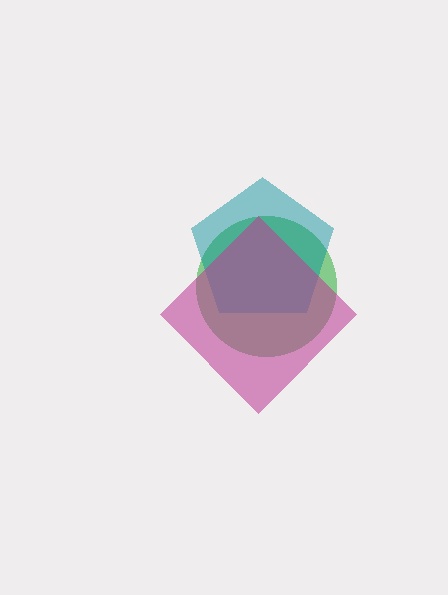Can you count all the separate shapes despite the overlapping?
Yes, there are 3 separate shapes.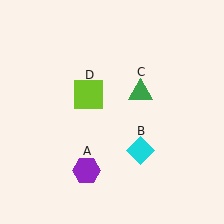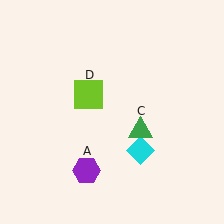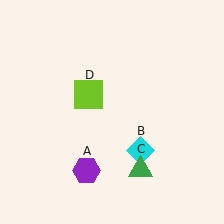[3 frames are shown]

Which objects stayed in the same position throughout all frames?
Purple hexagon (object A) and cyan diamond (object B) and lime square (object D) remained stationary.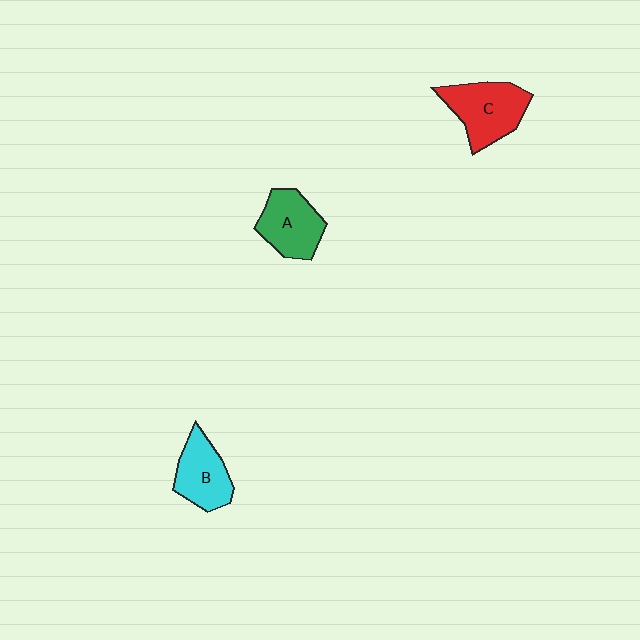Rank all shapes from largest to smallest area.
From largest to smallest: C (red), A (green), B (cyan).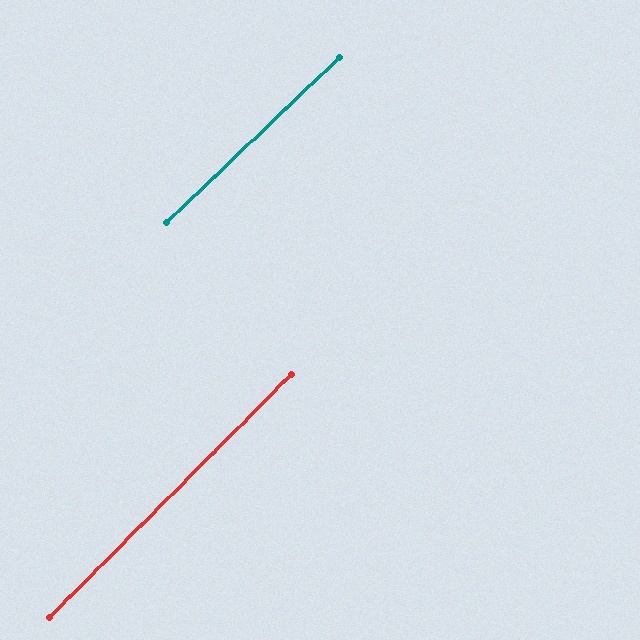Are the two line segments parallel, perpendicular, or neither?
Parallel — their directions differ by only 1.5°.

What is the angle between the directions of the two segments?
Approximately 2 degrees.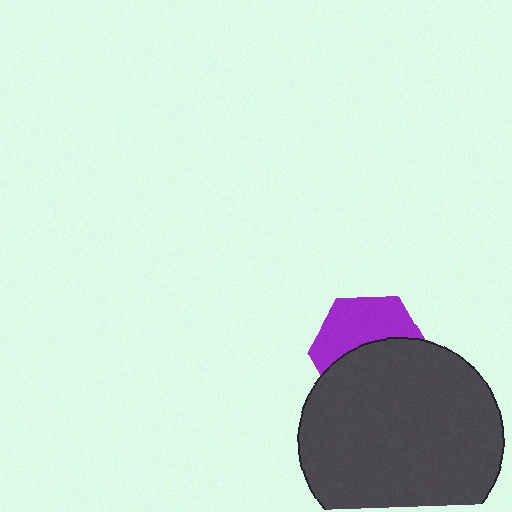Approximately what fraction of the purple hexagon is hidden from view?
Roughly 54% of the purple hexagon is hidden behind the dark gray circle.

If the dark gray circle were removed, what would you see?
You would see the complete purple hexagon.